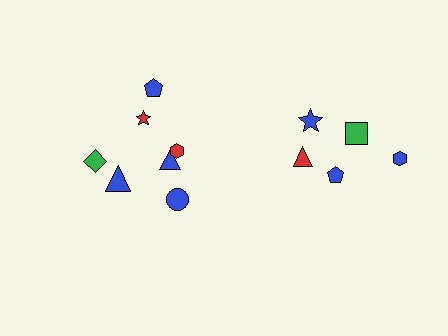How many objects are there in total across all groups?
There are 12 objects.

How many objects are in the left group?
There are 7 objects.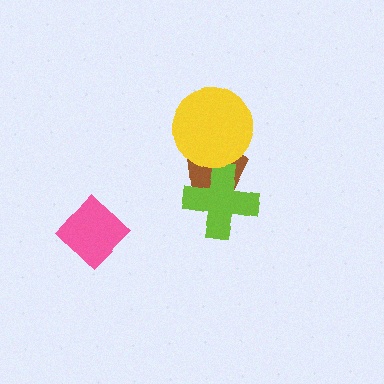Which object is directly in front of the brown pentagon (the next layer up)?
The lime cross is directly in front of the brown pentagon.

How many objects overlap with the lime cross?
1 object overlaps with the lime cross.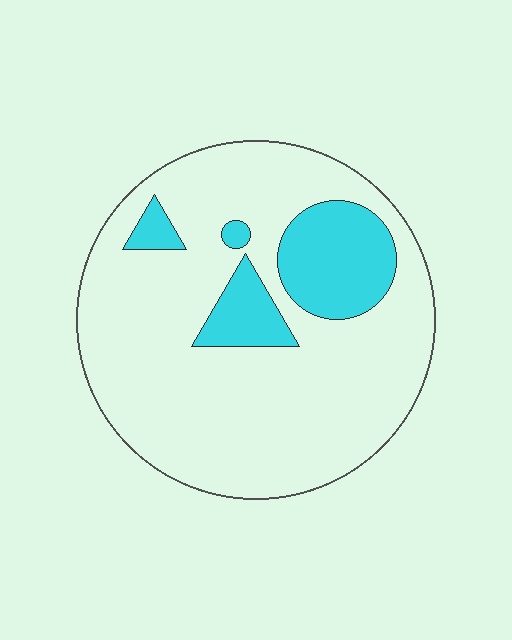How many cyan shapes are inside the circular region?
4.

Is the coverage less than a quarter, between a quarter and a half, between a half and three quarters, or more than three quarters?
Less than a quarter.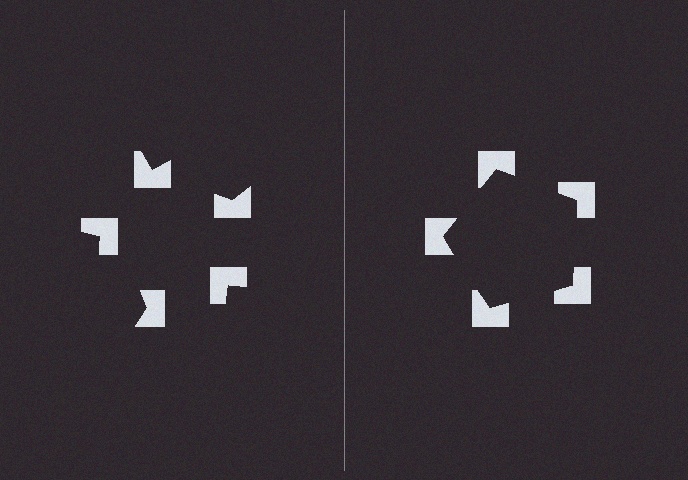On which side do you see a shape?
An illusory pentagon appears on the right side. On the left side the wedge cuts are rotated, so no coherent shape forms.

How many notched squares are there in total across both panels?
10 — 5 on each side.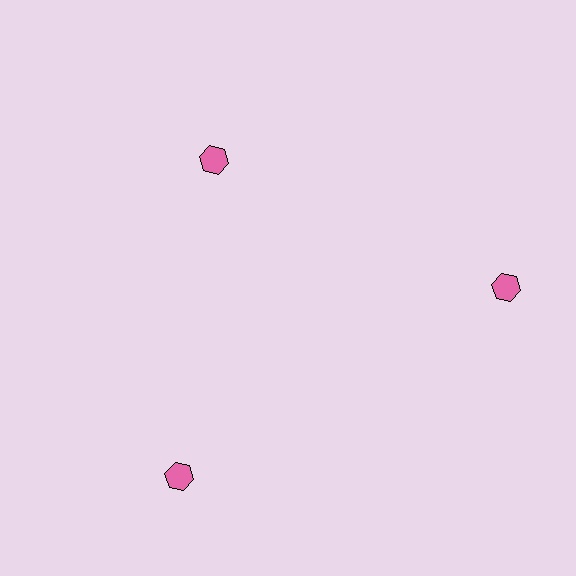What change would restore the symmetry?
The symmetry would be restored by moving it outward, back onto the ring so that all 3 hexagons sit at equal angles and equal distance from the center.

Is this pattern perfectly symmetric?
No. The 3 pink hexagons are arranged in a ring, but one element near the 11 o'clock position is pulled inward toward the center, breaking the 3-fold rotational symmetry.